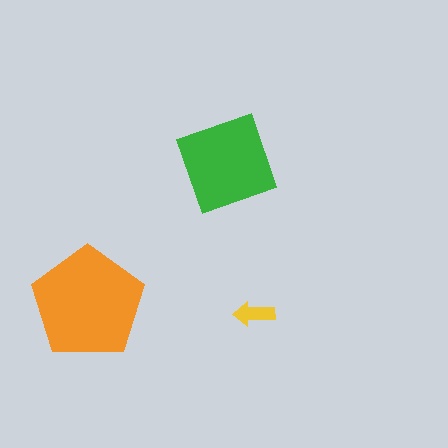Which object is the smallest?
The yellow arrow.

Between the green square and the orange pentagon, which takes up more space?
The orange pentagon.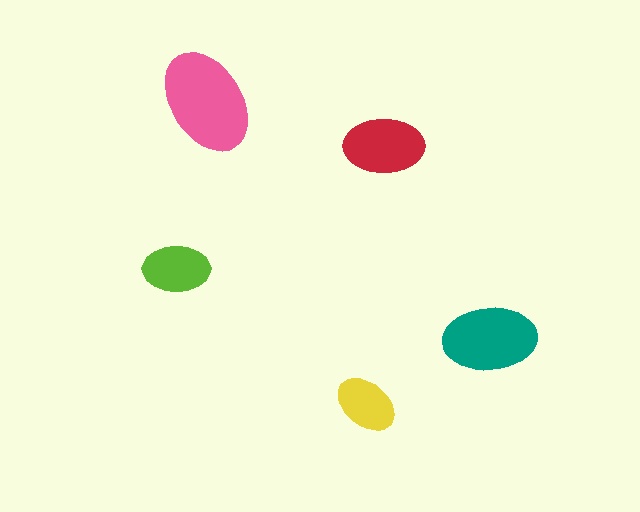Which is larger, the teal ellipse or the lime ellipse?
The teal one.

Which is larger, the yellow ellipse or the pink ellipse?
The pink one.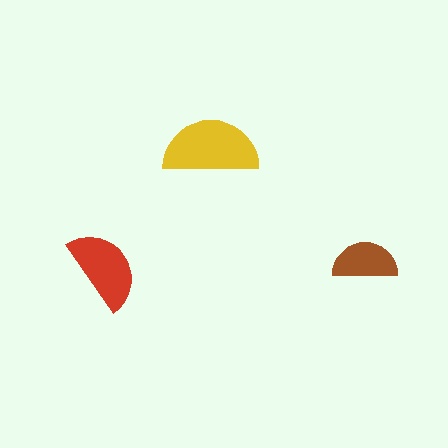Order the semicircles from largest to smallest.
the yellow one, the red one, the brown one.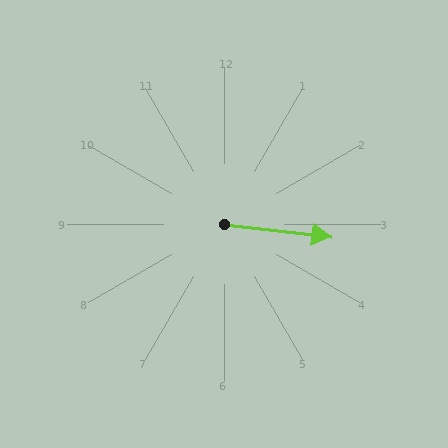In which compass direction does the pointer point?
East.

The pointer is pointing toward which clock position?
Roughly 3 o'clock.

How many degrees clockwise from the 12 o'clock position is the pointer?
Approximately 97 degrees.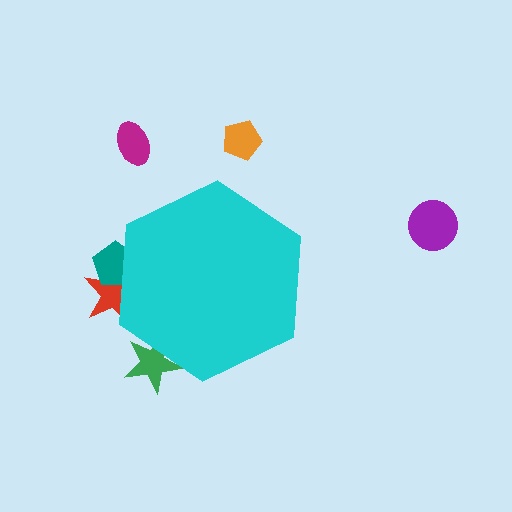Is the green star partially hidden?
Yes, the green star is partially hidden behind the cyan hexagon.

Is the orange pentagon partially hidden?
No, the orange pentagon is fully visible.